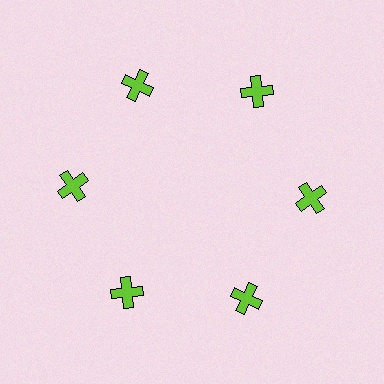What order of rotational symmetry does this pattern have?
This pattern has 6-fold rotational symmetry.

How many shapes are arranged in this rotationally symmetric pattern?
There are 6 shapes, arranged in 6 groups of 1.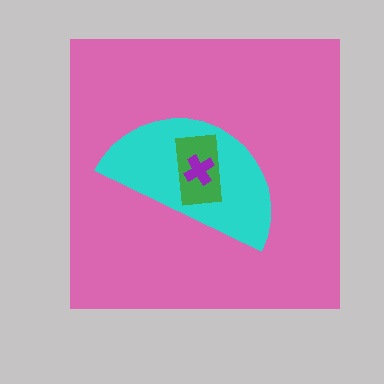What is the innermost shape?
The purple cross.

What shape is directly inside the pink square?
The cyan semicircle.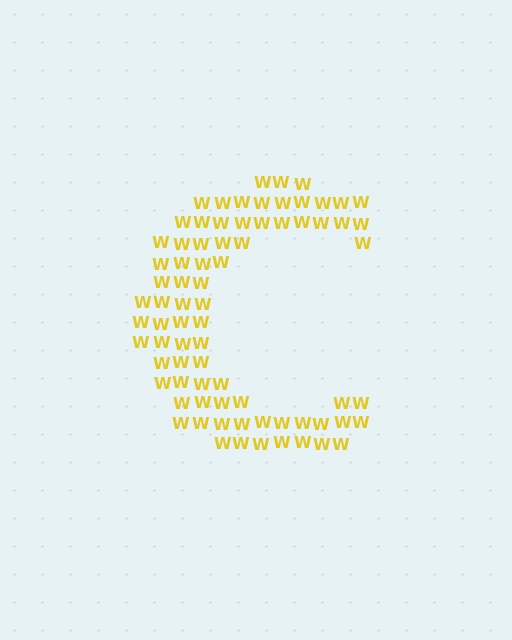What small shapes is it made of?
It is made of small letter W's.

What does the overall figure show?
The overall figure shows the letter C.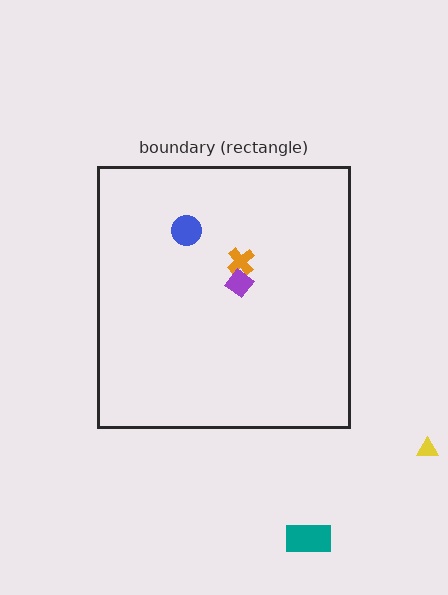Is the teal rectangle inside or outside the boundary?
Outside.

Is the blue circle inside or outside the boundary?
Inside.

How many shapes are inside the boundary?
3 inside, 2 outside.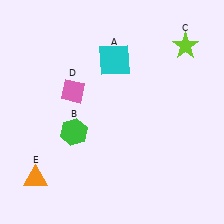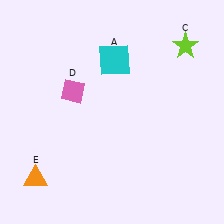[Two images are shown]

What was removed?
The green hexagon (B) was removed in Image 2.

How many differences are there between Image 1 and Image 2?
There is 1 difference between the two images.